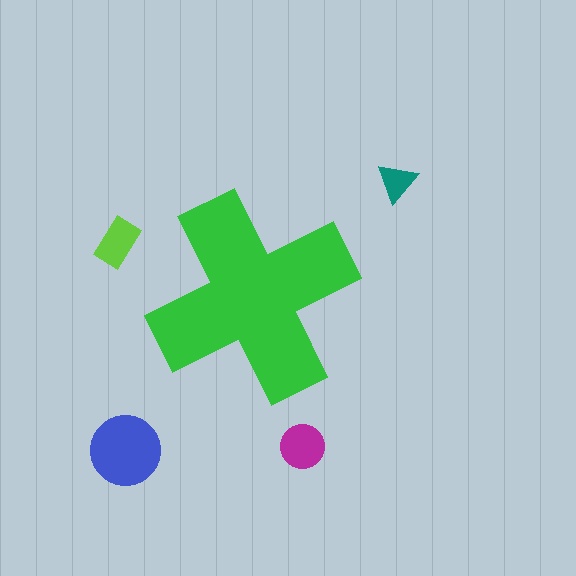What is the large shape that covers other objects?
A green cross.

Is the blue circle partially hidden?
No, the blue circle is fully visible.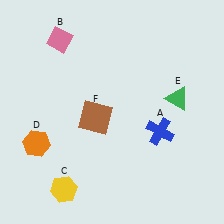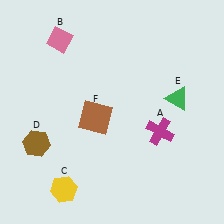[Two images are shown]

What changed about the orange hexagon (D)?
In Image 1, D is orange. In Image 2, it changed to brown.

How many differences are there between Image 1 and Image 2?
There are 2 differences between the two images.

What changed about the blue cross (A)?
In Image 1, A is blue. In Image 2, it changed to magenta.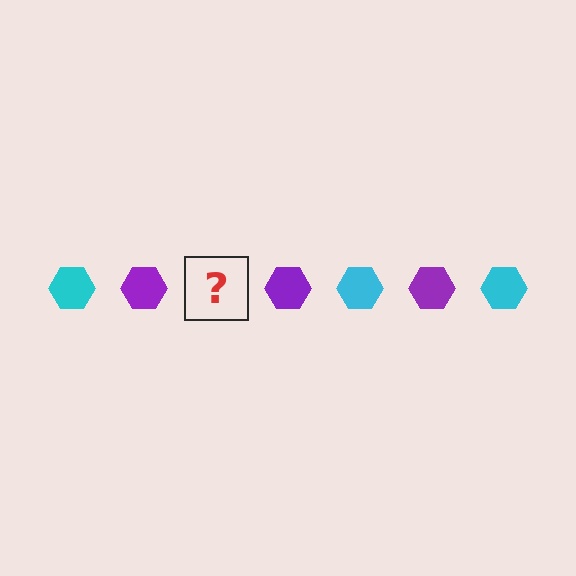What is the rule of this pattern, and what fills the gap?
The rule is that the pattern cycles through cyan, purple hexagons. The gap should be filled with a cyan hexagon.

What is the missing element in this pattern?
The missing element is a cyan hexagon.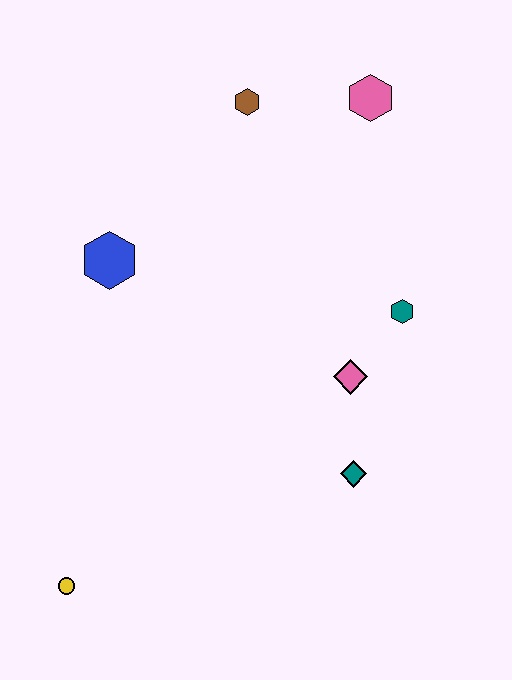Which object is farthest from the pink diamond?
The yellow circle is farthest from the pink diamond.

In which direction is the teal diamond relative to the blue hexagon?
The teal diamond is to the right of the blue hexagon.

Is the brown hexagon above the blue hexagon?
Yes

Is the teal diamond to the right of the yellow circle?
Yes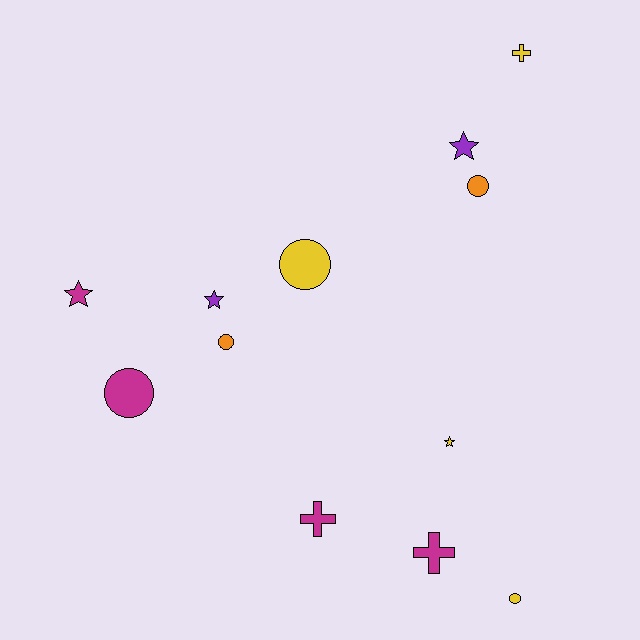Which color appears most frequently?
Magenta, with 4 objects.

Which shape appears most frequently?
Circle, with 5 objects.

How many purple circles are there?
There are no purple circles.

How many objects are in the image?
There are 12 objects.